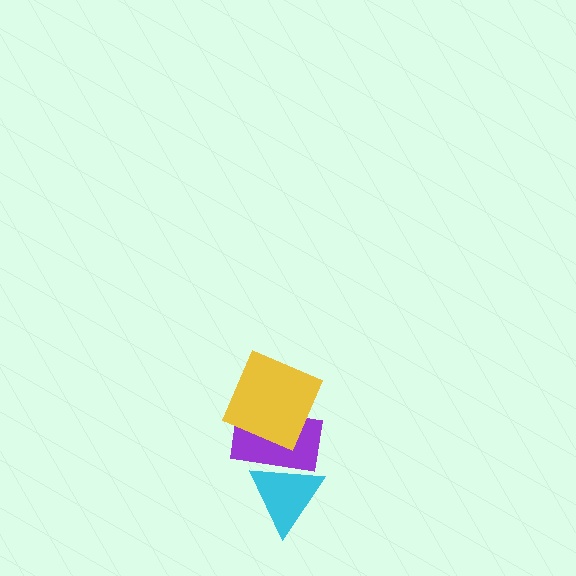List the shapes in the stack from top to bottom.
From top to bottom: the yellow square, the purple rectangle, the cyan triangle.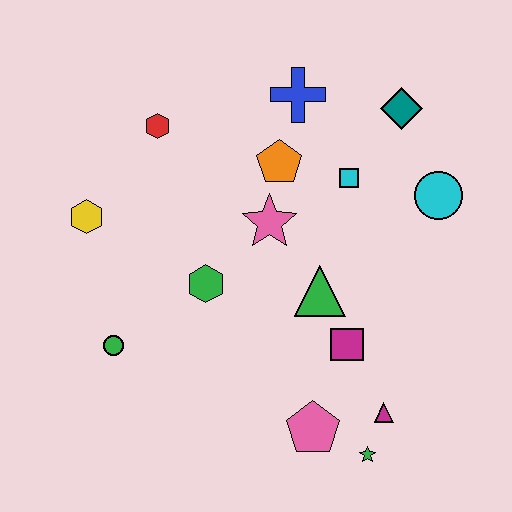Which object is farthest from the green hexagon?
The teal diamond is farthest from the green hexagon.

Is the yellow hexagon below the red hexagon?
Yes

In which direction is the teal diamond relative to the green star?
The teal diamond is above the green star.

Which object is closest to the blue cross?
The orange pentagon is closest to the blue cross.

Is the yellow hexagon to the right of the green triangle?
No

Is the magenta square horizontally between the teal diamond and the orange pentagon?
Yes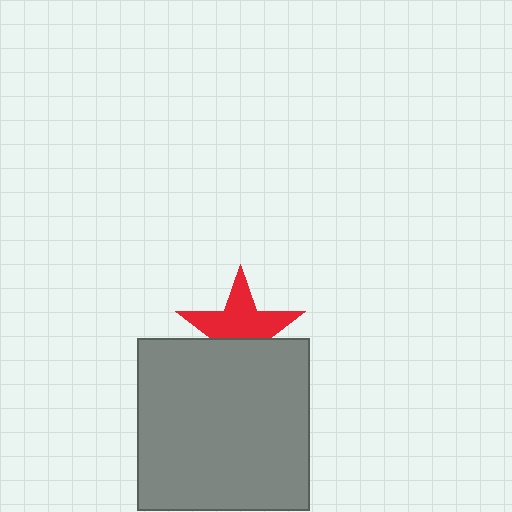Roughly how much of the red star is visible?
About half of it is visible (roughly 59%).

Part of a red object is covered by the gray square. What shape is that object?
It is a star.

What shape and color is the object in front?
The object in front is a gray square.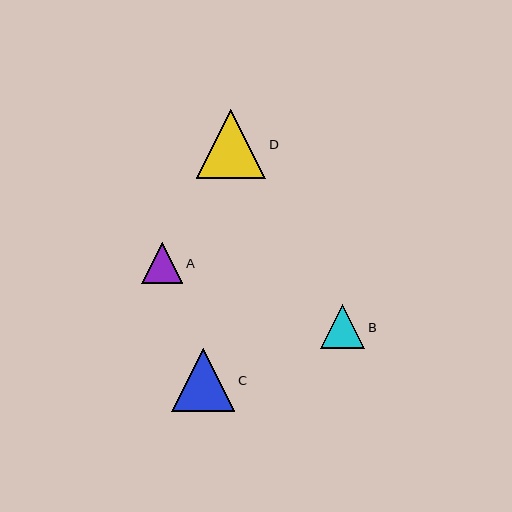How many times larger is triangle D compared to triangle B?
Triangle D is approximately 1.6 times the size of triangle B.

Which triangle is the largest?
Triangle D is the largest with a size of approximately 69 pixels.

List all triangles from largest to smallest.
From largest to smallest: D, C, B, A.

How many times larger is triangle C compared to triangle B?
Triangle C is approximately 1.4 times the size of triangle B.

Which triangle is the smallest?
Triangle A is the smallest with a size of approximately 41 pixels.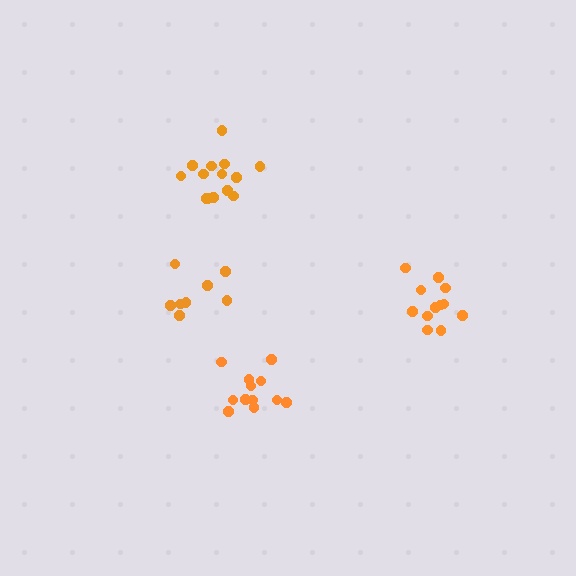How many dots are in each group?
Group 1: 12 dots, Group 2: 14 dots, Group 3: 8 dots, Group 4: 12 dots (46 total).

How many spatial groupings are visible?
There are 4 spatial groupings.